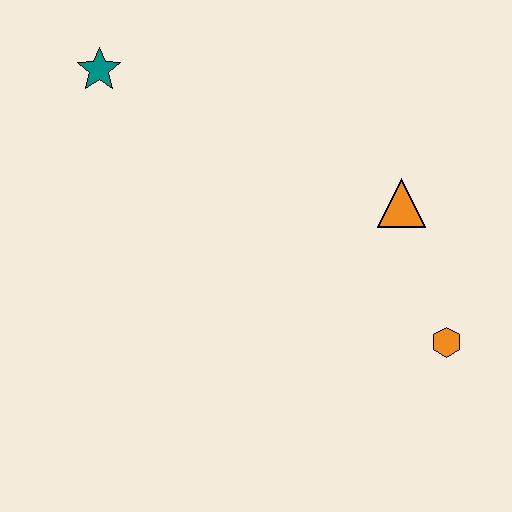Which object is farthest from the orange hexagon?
The teal star is farthest from the orange hexagon.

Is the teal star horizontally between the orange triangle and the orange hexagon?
No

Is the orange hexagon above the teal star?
No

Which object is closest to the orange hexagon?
The orange triangle is closest to the orange hexagon.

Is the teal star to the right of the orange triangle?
No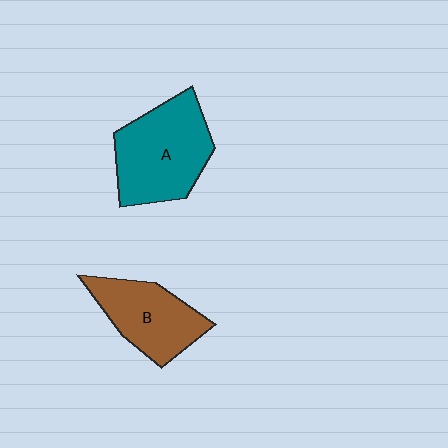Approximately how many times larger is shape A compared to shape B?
Approximately 1.3 times.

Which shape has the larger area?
Shape A (teal).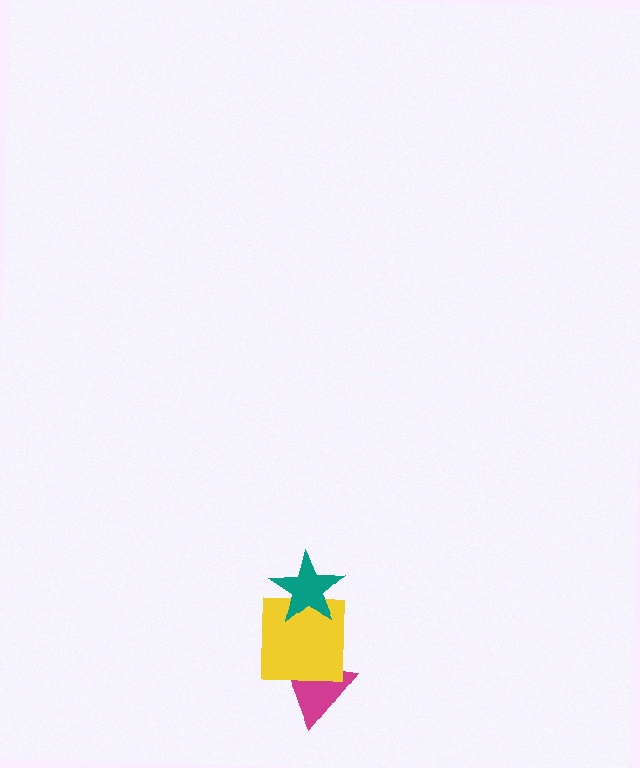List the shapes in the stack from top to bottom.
From top to bottom: the teal star, the yellow square, the magenta triangle.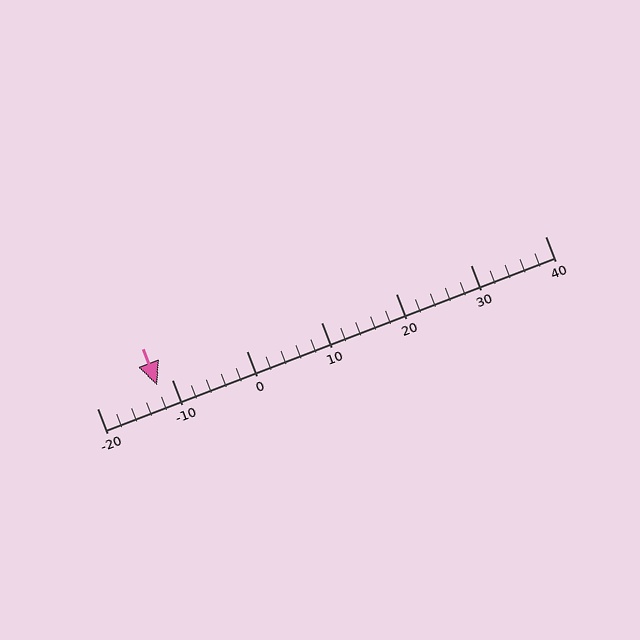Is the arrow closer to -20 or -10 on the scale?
The arrow is closer to -10.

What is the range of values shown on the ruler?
The ruler shows values from -20 to 40.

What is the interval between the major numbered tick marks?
The major tick marks are spaced 10 units apart.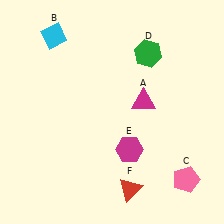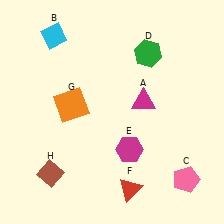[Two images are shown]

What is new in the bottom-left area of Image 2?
A brown diamond (H) was added in the bottom-left area of Image 2.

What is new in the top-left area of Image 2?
An orange square (G) was added in the top-left area of Image 2.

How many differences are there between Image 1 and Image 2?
There are 2 differences between the two images.